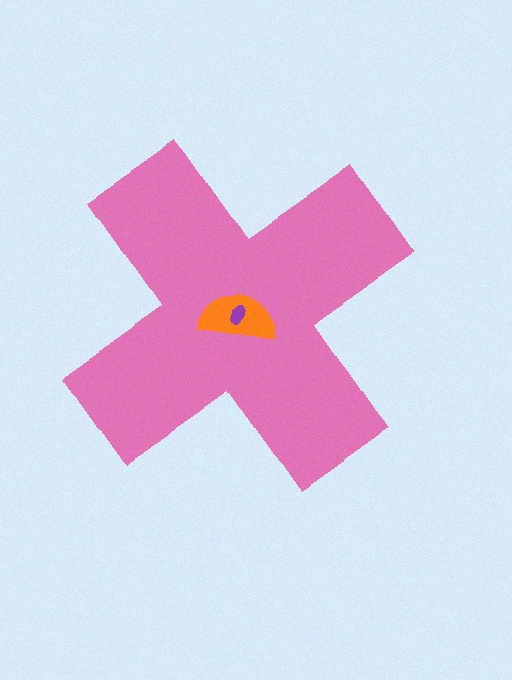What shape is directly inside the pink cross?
The orange semicircle.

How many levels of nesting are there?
3.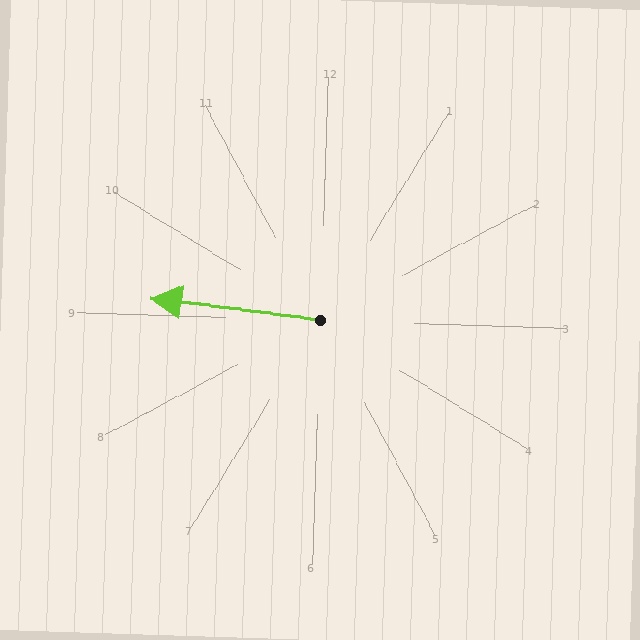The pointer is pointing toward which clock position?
Roughly 9 o'clock.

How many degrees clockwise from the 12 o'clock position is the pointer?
Approximately 276 degrees.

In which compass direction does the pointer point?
West.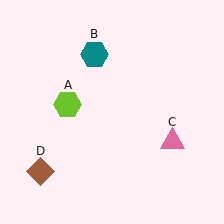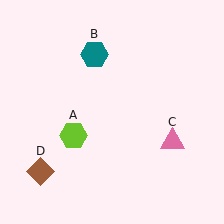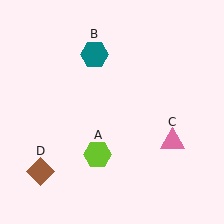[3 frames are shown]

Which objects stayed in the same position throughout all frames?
Teal hexagon (object B) and pink triangle (object C) and brown diamond (object D) remained stationary.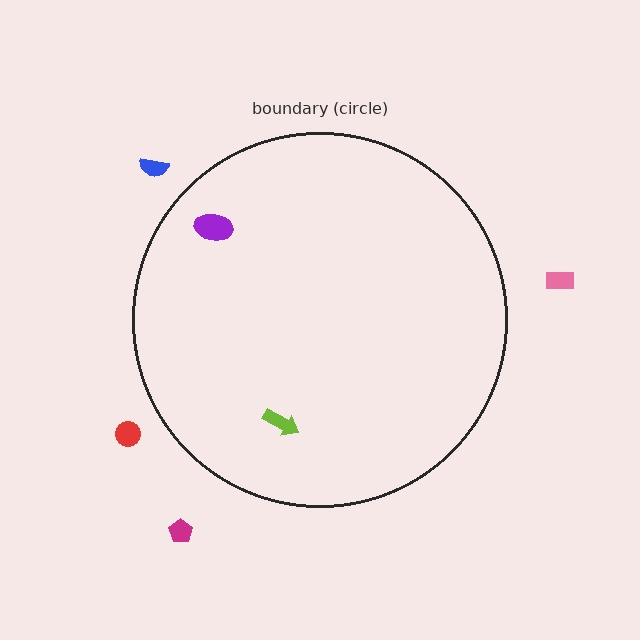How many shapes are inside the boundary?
2 inside, 4 outside.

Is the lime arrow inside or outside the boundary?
Inside.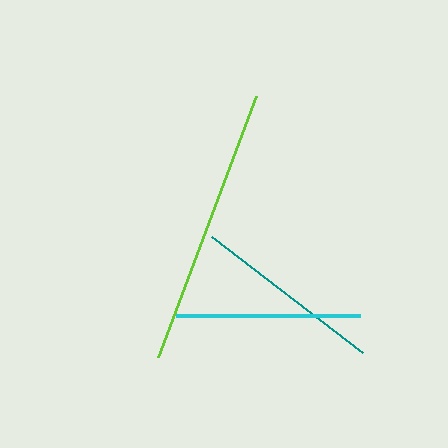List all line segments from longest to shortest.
From longest to shortest: lime, teal, cyan.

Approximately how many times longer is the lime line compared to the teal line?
The lime line is approximately 1.5 times the length of the teal line.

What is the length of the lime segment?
The lime segment is approximately 278 pixels long.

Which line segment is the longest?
The lime line is the longest at approximately 278 pixels.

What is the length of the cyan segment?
The cyan segment is approximately 184 pixels long.